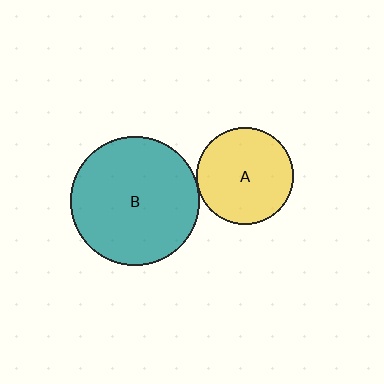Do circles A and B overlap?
Yes.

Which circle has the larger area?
Circle B (teal).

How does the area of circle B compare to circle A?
Approximately 1.8 times.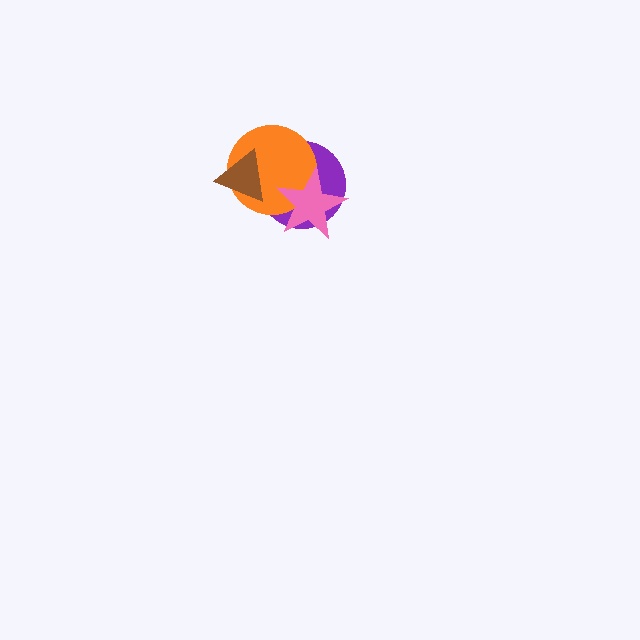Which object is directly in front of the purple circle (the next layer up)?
The orange circle is directly in front of the purple circle.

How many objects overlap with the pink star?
2 objects overlap with the pink star.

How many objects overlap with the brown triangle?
2 objects overlap with the brown triangle.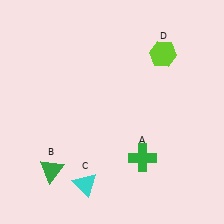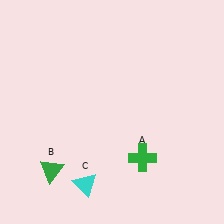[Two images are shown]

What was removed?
The lime hexagon (D) was removed in Image 2.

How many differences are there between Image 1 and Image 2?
There is 1 difference between the two images.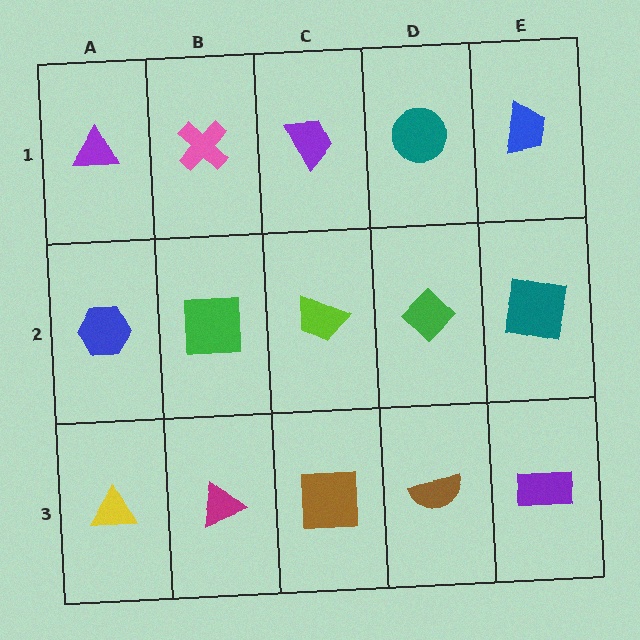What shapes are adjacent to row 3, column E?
A teal square (row 2, column E), a brown semicircle (row 3, column D).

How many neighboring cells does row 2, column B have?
4.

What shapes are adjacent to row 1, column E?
A teal square (row 2, column E), a teal circle (row 1, column D).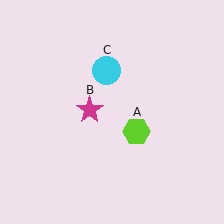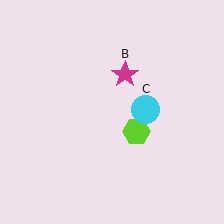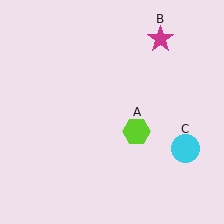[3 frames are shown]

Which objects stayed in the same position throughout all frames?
Lime hexagon (object A) remained stationary.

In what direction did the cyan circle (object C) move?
The cyan circle (object C) moved down and to the right.